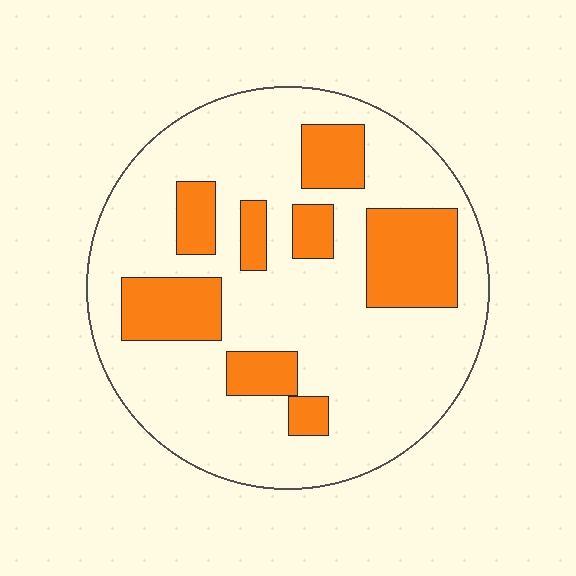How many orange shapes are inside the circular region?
8.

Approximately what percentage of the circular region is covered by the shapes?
Approximately 25%.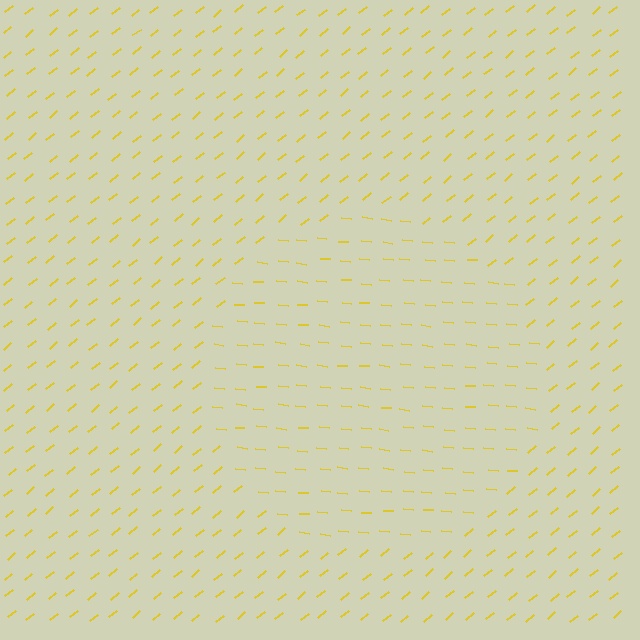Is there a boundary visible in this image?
Yes, there is a texture boundary formed by a change in line orientation.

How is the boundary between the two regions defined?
The boundary is defined purely by a change in line orientation (approximately 45 degrees difference). All lines are the same color and thickness.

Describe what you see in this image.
The image is filled with small yellow line segments. A circle region in the image has lines oriented differently from the surrounding lines, creating a visible texture boundary.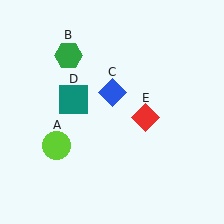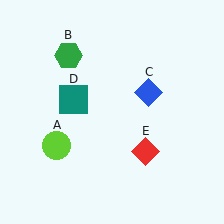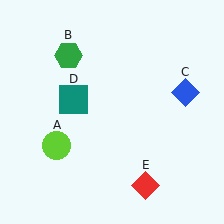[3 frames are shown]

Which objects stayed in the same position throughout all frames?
Lime circle (object A) and green hexagon (object B) and teal square (object D) remained stationary.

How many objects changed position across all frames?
2 objects changed position: blue diamond (object C), red diamond (object E).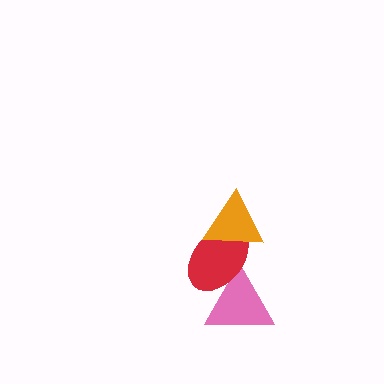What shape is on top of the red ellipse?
The orange triangle is on top of the red ellipse.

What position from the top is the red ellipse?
The red ellipse is 2nd from the top.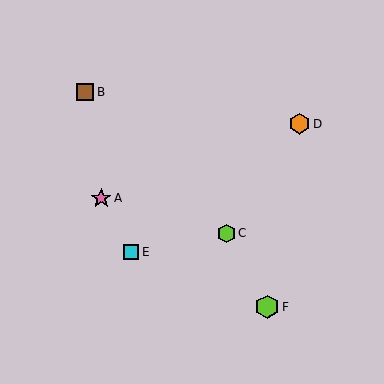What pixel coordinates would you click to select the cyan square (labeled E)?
Click at (131, 252) to select the cyan square E.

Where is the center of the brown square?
The center of the brown square is at (85, 92).